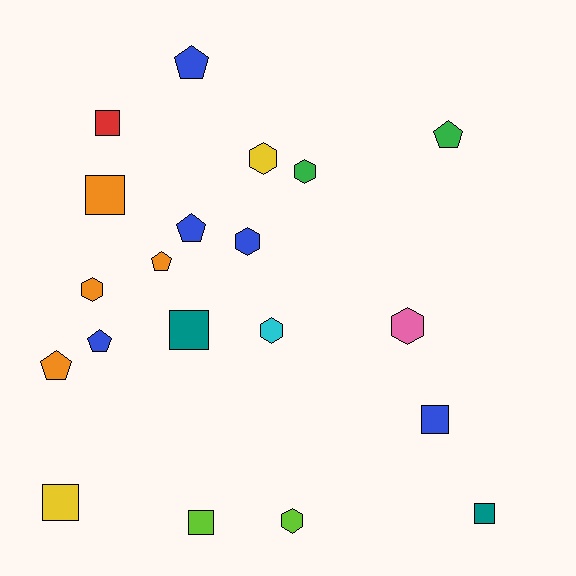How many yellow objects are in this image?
There are 2 yellow objects.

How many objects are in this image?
There are 20 objects.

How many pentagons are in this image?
There are 6 pentagons.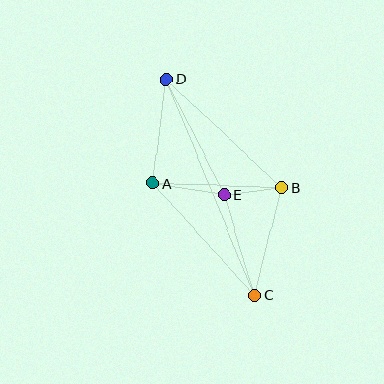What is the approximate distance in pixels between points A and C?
The distance between A and C is approximately 151 pixels.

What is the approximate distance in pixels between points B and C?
The distance between B and C is approximately 111 pixels.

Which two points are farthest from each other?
Points C and D are farthest from each other.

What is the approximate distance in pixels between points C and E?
The distance between C and E is approximately 105 pixels.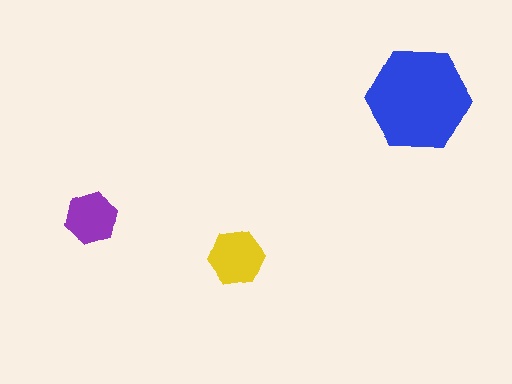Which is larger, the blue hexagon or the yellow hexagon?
The blue one.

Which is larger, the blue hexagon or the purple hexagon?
The blue one.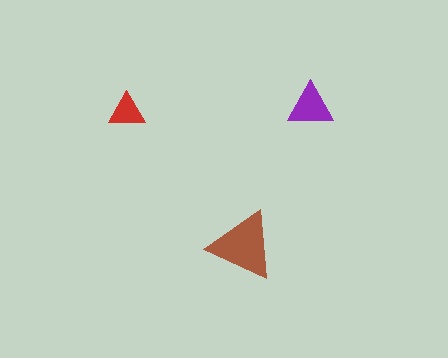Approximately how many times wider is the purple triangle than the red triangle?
About 1.5 times wider.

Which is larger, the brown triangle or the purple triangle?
The brown one.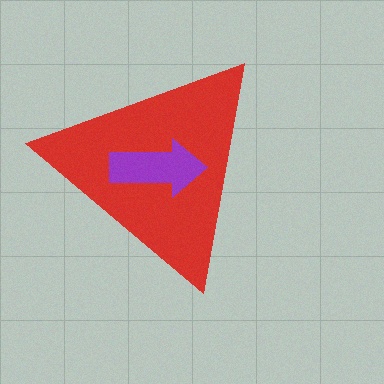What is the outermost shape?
The red triangle.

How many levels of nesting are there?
2.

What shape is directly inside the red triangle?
The purple arrow.